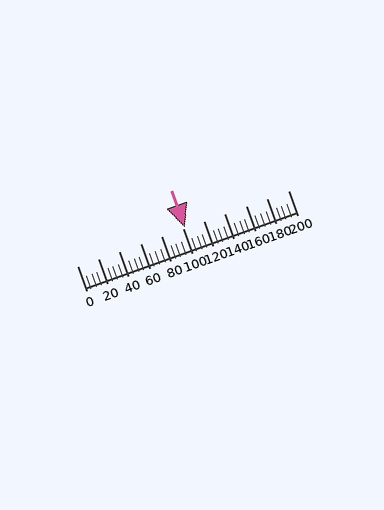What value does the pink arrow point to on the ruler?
The pink arrow points to approximately 102.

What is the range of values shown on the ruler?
The ruler shows values from 0 to 200.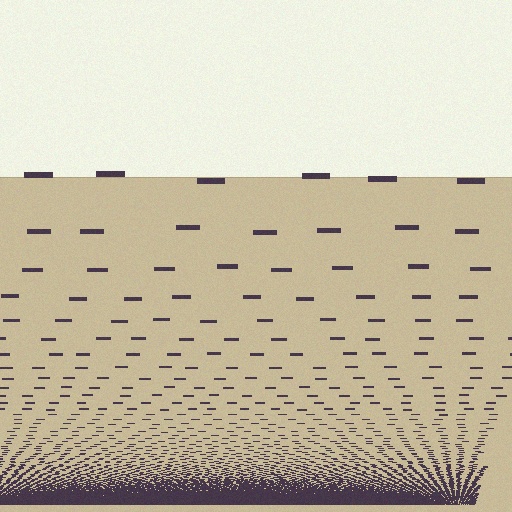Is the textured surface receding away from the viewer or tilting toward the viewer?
The surface appears to tilt toward the viewer. Texture elements get larger and sparser toward the top.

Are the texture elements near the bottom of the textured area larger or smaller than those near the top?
Smaller. The gradient is inverted — elements near the bottom are smaller and denser.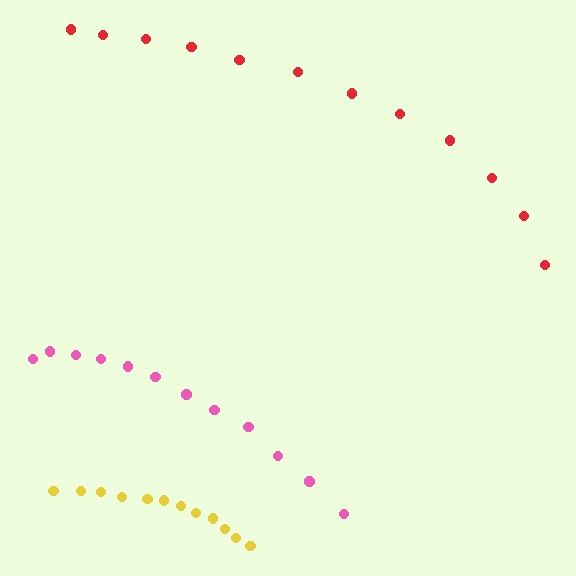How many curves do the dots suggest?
There are 3 distinct paths.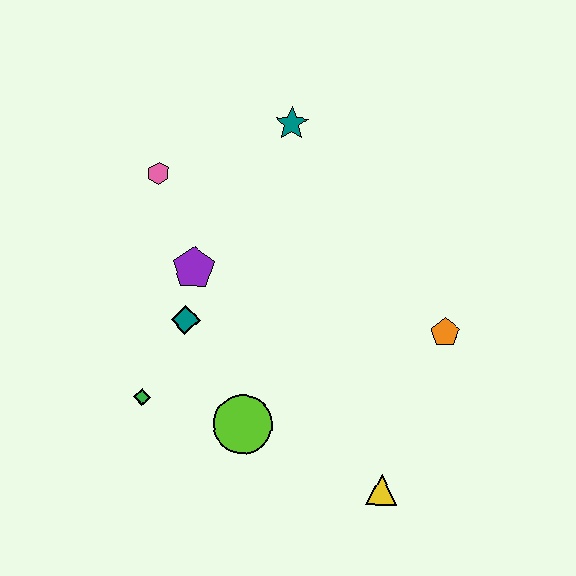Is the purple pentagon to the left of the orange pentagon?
Yes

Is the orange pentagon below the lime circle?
No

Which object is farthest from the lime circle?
The teal star is farthest from the lime circle.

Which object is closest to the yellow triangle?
The lime circle is closest to the yellow triangle.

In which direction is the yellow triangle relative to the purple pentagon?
The yellow triangle is below the purple pentagon.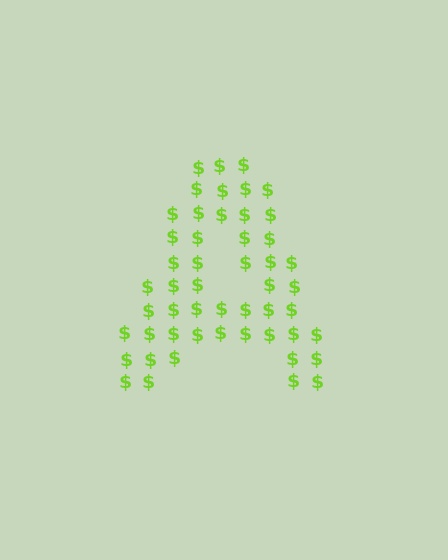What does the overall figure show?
The overall figure shows the letter A.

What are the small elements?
The small elements are dollar signs.